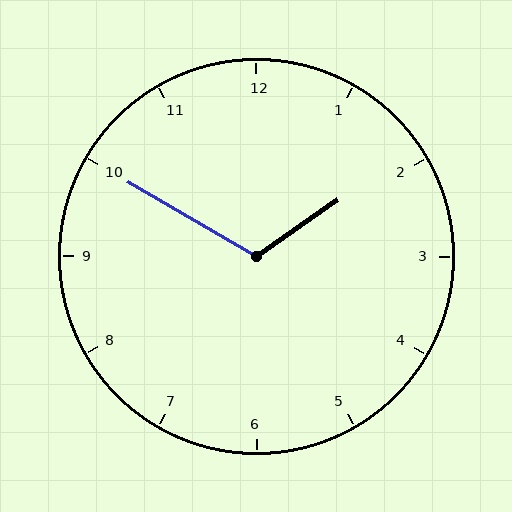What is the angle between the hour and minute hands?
Approximately 115 degrees.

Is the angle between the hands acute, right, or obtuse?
It is obtuse.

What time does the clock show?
1:50.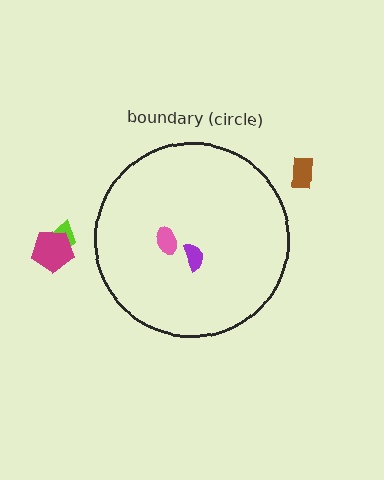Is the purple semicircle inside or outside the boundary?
Inside.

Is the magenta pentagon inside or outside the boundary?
Outside.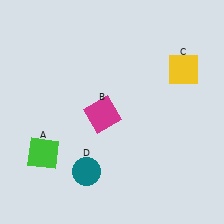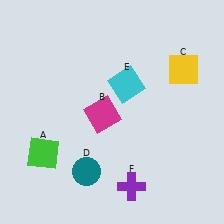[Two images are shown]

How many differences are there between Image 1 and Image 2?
There are 2 differences between the two images.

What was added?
A cyan square (E), a purple cross (F) were added in Image 2.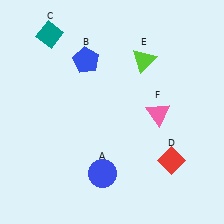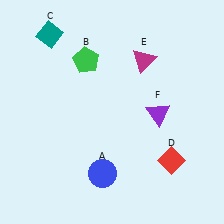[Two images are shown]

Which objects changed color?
B changed from blue to green. E changed from lime to magenta. F changed from pink to purple.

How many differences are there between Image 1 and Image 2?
There are 3 differences between the two images.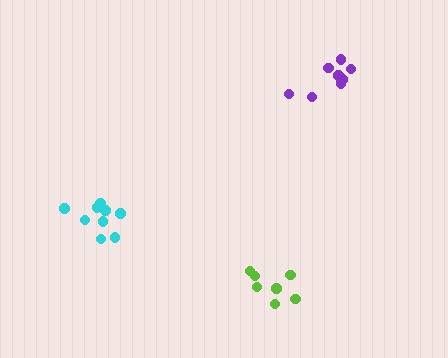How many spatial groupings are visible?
There are 3 spatial groupings.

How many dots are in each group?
Group 1: 8 dots, Group 2: 7 dots, Group 3: 9 dots (24 total).